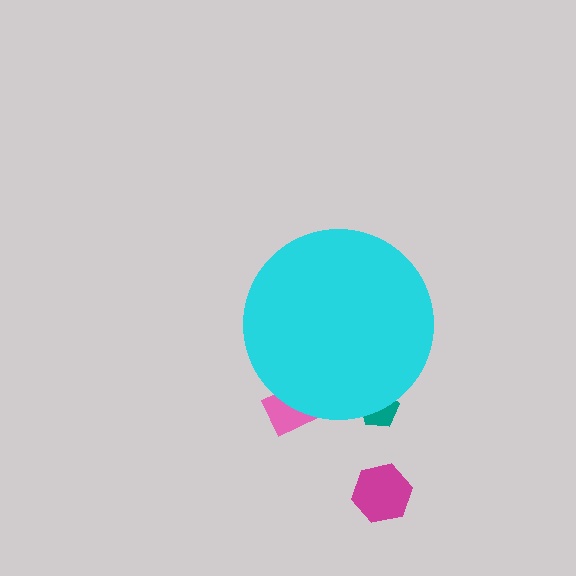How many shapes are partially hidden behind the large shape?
2 shapes are partially hidden.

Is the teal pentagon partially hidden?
Yes, the teal pentagon is partially hidden behind the cyan circle.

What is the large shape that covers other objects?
A cyan circle.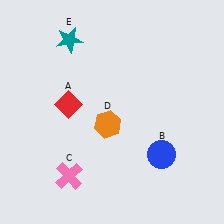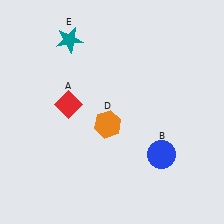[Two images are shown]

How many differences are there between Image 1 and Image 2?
There is 1 difference between the two images.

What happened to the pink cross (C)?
The pink cross (C) was removed in Image 2. It was in the bottom-left area of Image 1.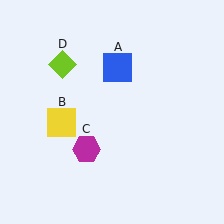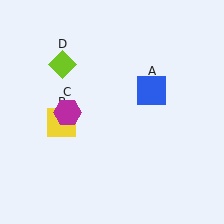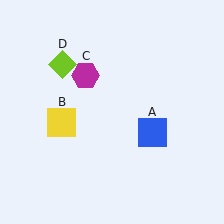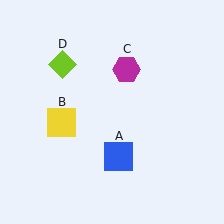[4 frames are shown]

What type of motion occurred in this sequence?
The blue square (object A), magenta hexagon (object C) rotated clockwise around the center of the scene.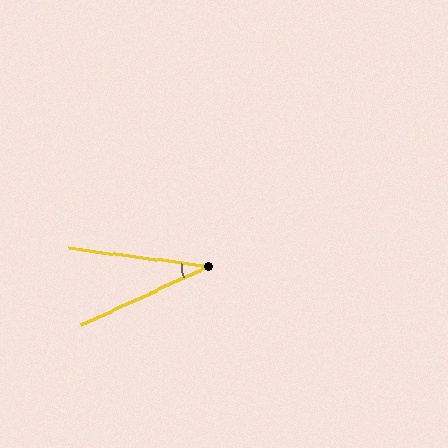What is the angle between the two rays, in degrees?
Approximately 32 degrees.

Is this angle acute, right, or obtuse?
It is acute.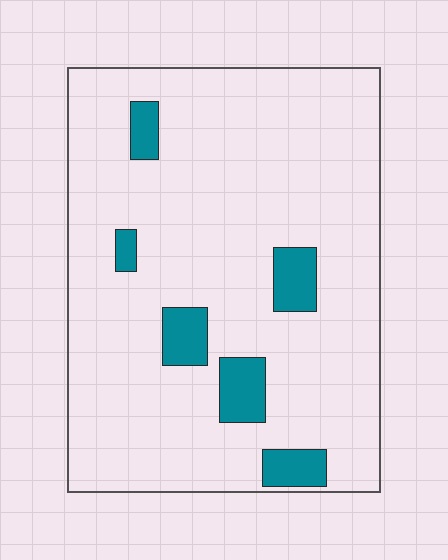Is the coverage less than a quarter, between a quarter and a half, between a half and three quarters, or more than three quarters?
Less than a quarter.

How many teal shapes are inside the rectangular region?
6.